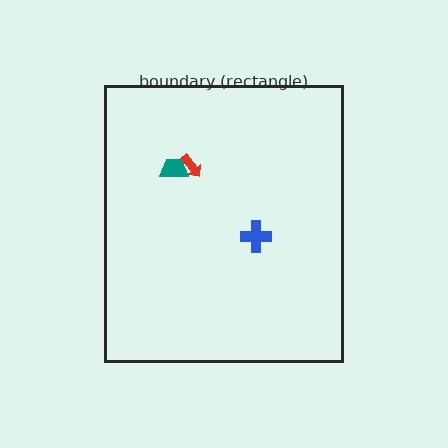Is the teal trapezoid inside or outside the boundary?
Inside.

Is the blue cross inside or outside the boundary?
Inside.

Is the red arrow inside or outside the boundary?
Inside.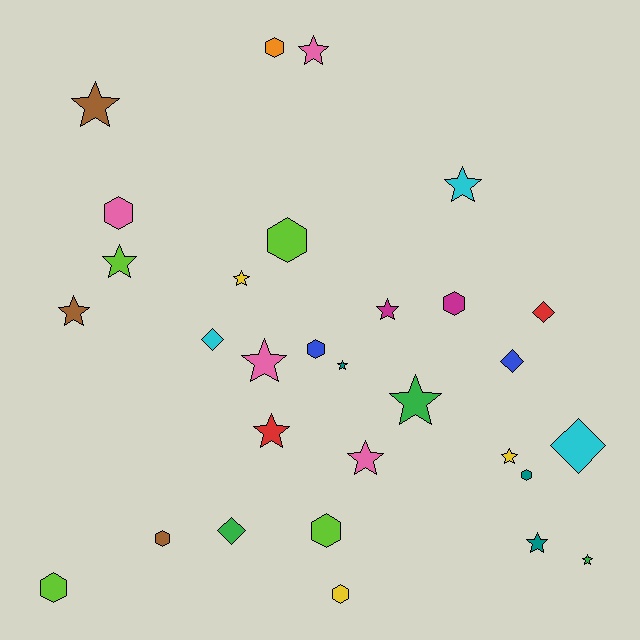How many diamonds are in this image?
There are 5 diamonds.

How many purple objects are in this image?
There are no purple objects.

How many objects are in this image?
There are 30 objects.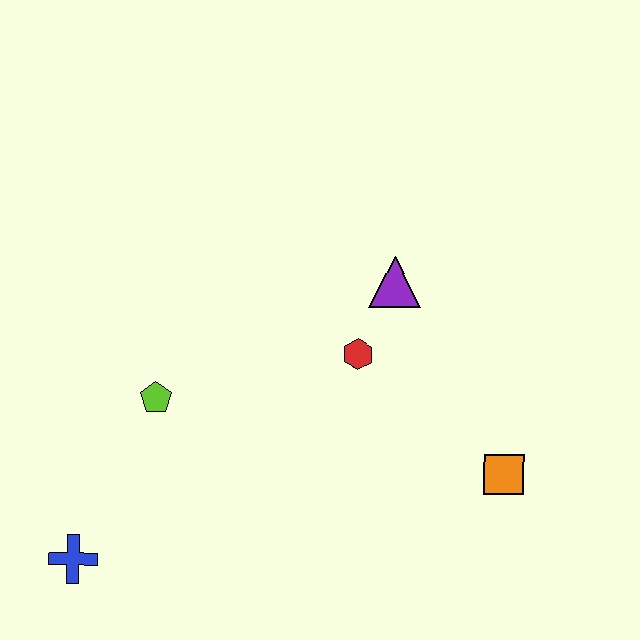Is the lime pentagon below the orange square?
No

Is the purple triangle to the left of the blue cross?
No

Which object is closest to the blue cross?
The lime pentagon is closest to the blue cross.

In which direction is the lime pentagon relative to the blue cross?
The lime pentagon is above the blue cross.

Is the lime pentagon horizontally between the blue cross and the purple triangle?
Yes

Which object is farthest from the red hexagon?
The blue cross is farthest from the red hexagon.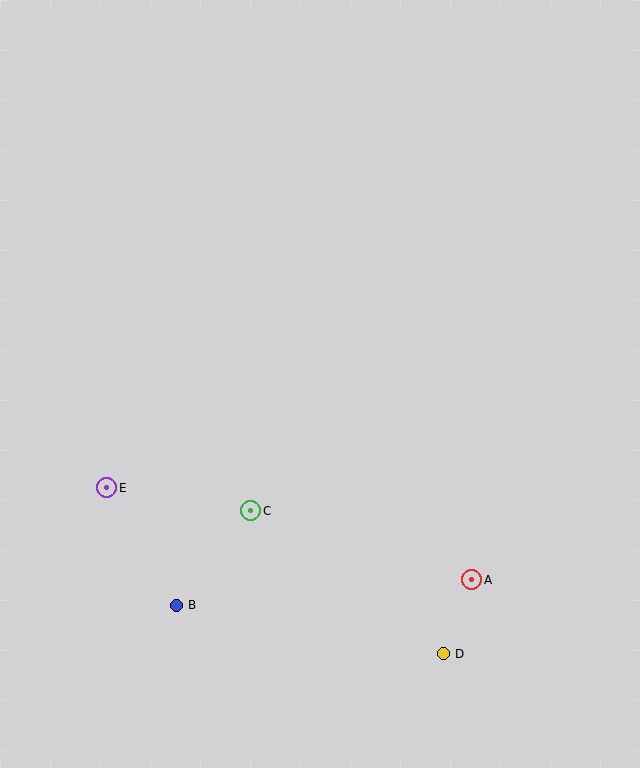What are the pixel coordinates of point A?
Point A is at (472, 580).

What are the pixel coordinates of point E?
Point E is at (107, 488).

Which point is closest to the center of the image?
Point C at (251, 511) is closest to the center.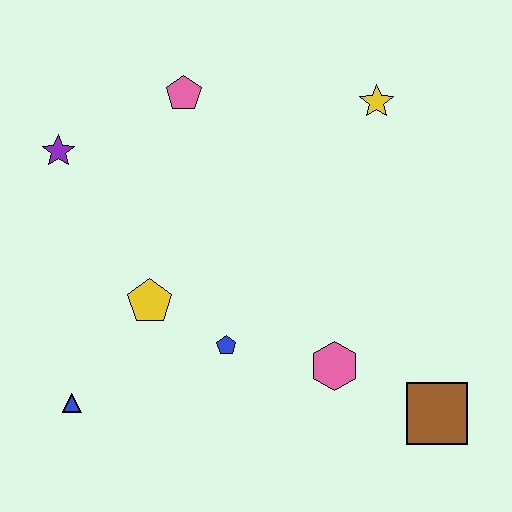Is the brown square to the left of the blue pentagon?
No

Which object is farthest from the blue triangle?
The yellow star is farthest from the blue triangle.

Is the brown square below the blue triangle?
Yes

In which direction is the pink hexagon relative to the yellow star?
The pink hexagon is below the yellow star.